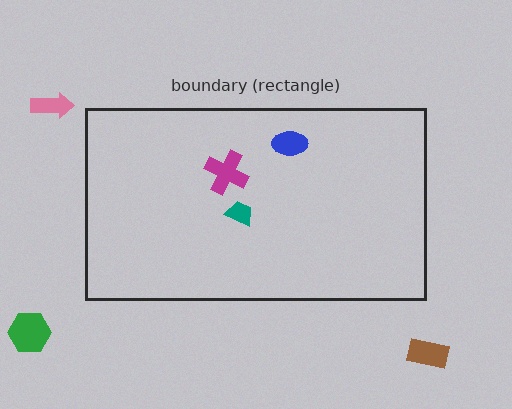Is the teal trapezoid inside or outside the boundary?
Inside.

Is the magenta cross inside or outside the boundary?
Inside.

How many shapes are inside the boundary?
3 inside, 3 outside.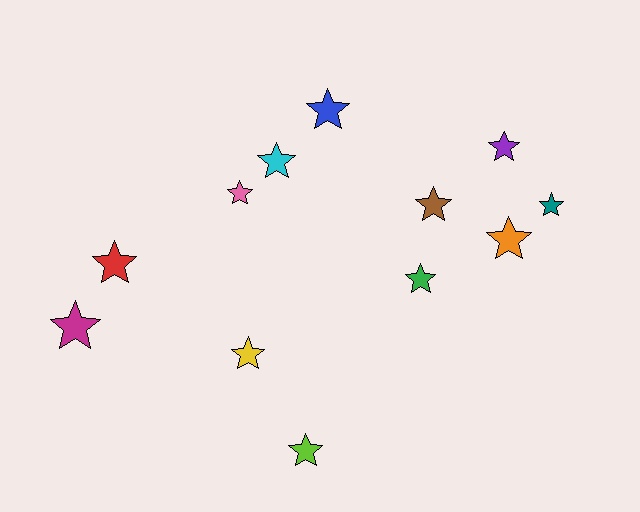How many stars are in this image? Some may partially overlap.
There are 12 stars.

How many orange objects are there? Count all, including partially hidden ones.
There is 1 orange object.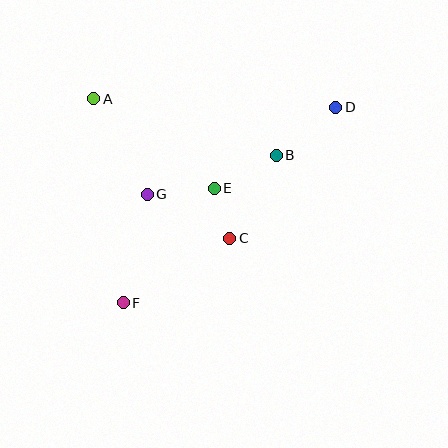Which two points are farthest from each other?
Points D and F are farthest from each other.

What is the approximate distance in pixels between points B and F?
The distance between B and F is approximately 213 pixels.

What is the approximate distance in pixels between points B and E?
The distance between B and E is approximately 70 pixels.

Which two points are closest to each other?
Points C and E are closest to each other.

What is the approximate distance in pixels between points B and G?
The distance between B and G is approximately 134 pixels.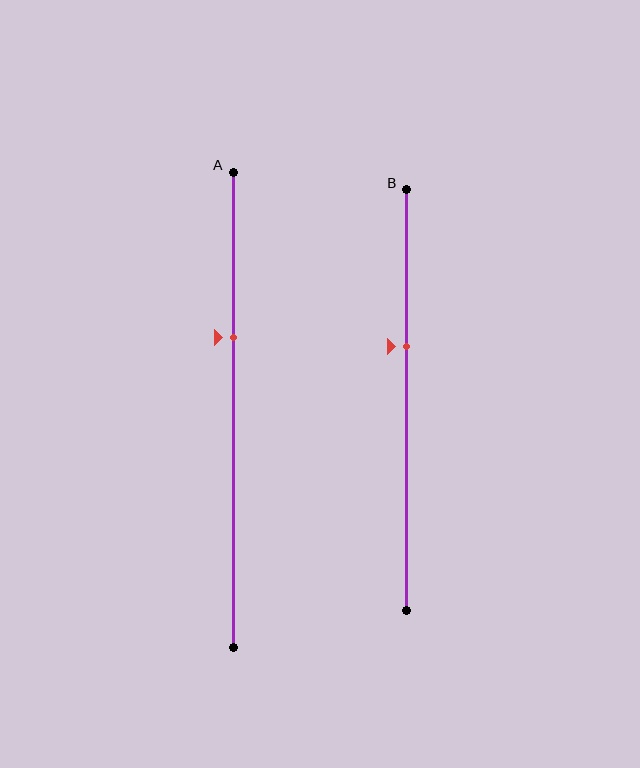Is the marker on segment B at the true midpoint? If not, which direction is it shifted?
No, the marker on segment B is shifted upward by about 13% of the segment length.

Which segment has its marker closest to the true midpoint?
Segment B has its marker closest to the true midpoint.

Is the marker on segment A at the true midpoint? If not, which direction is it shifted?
No, the marker on segment A is shifted upward by about 15% of the segment length.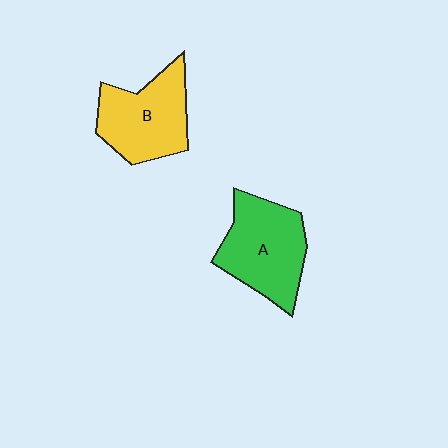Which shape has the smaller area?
Shape B (yellow).